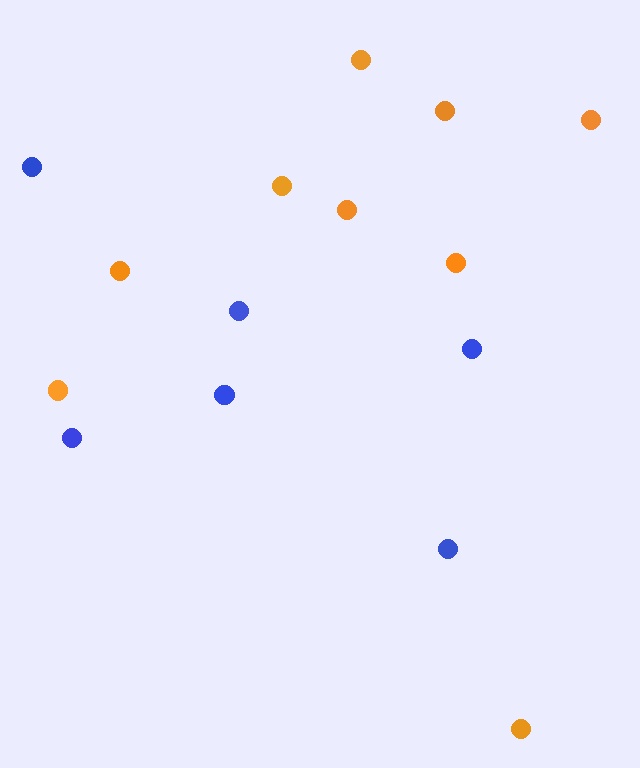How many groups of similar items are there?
There are 2 groups: one group of orange circles (9) and one group of blue circles (6).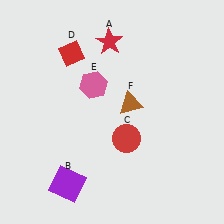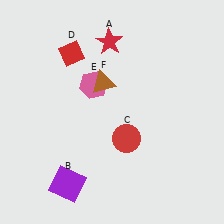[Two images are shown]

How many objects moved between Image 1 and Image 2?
1 object moved between the two images.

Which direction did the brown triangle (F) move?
The brown triangle (F) moved left.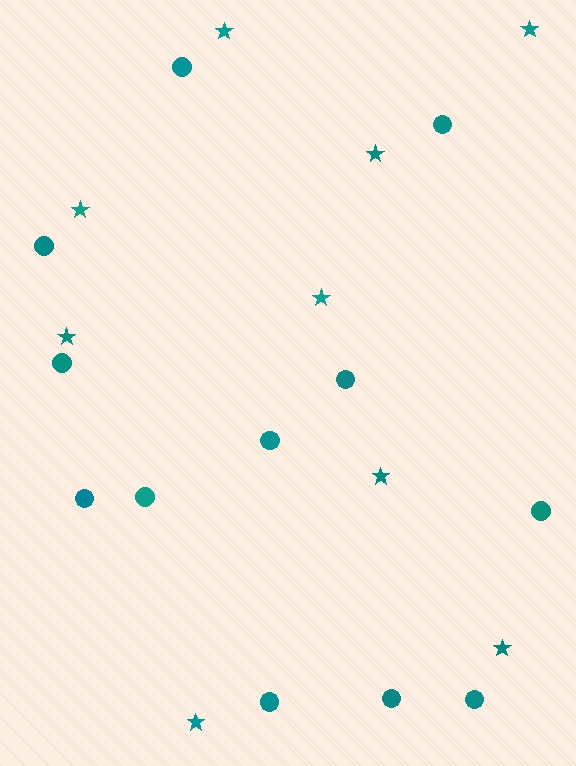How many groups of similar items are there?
There are 2 groups: one group of stars (9) and one group of circles (12).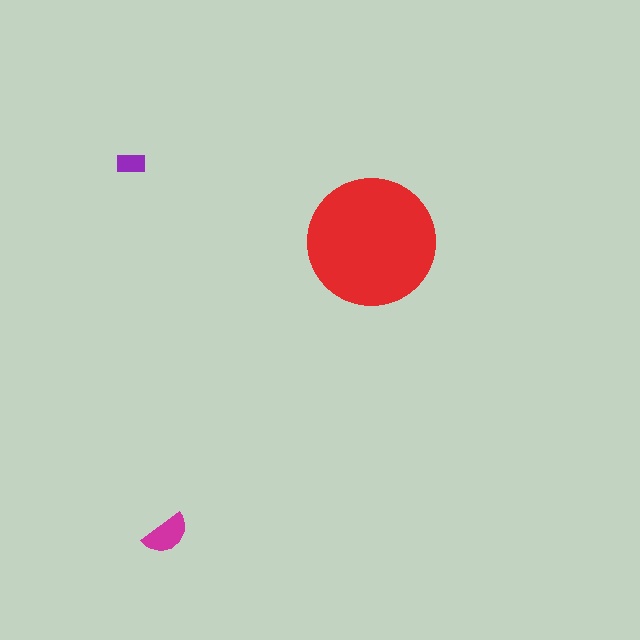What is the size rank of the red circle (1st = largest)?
1st.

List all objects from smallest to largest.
The purple rectangle, the magenta semicircle, the red circle.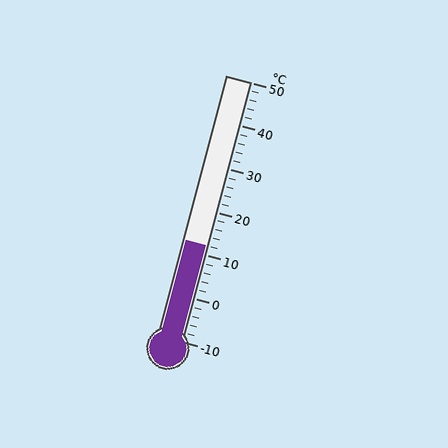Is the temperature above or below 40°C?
The temperature is below 40°C.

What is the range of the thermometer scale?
The thermometer scale ranges from -10°C to 50°C.